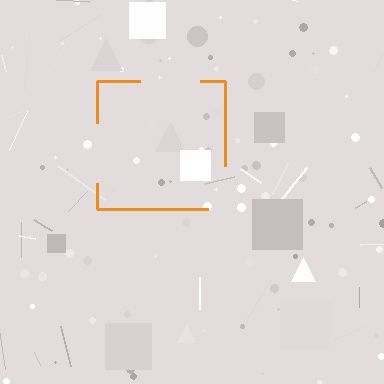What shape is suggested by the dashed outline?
The dashed outline suggests a square.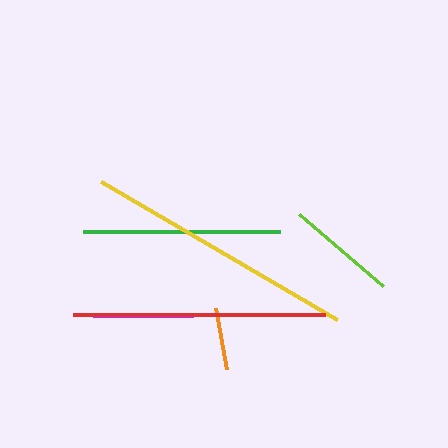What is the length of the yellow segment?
The yellow segment is approximately 273 pixels long.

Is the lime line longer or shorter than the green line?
The green line is longer than the lime line.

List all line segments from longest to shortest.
From longest to shortest: yellow, red, green, lime, magenta, orange.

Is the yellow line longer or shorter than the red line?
The yellow line is longer than the red line.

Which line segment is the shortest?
The orange line is the shortest at approximately 62 pixels.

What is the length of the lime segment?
The lime segment is approximately 111 pixels long.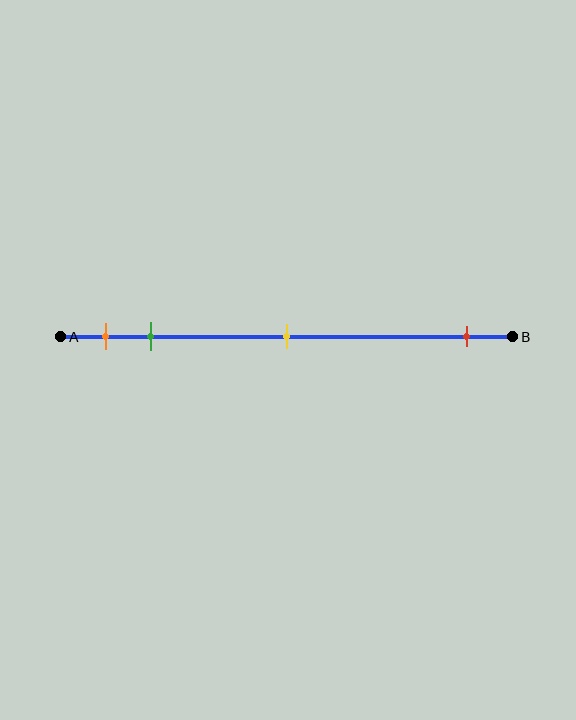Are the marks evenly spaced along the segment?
No, the marks are not evenly spaced.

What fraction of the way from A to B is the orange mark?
The orange mark is approximately 10% (0.1) of the way from A to B.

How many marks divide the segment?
There are 4 marks dividing the segment.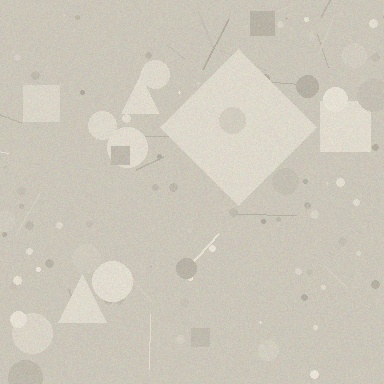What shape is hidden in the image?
A diamond is hidden in the image.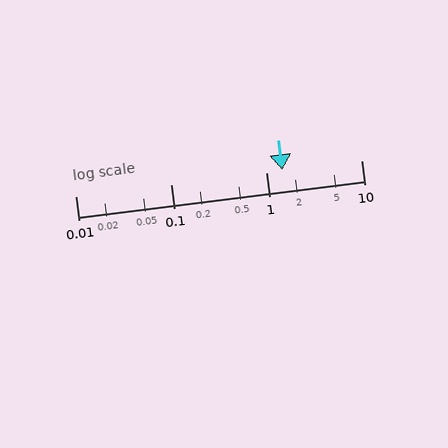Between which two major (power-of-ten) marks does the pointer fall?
The pointer is between 1 and 10.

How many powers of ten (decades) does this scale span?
The scale spans 3 decades, from 0.01 to 10.